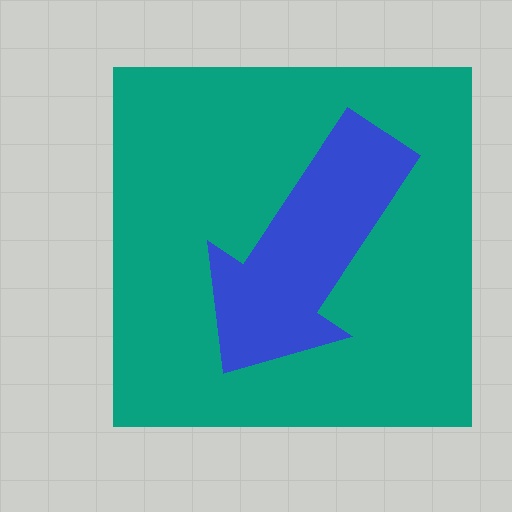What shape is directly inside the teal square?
The blue arrow.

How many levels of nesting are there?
2.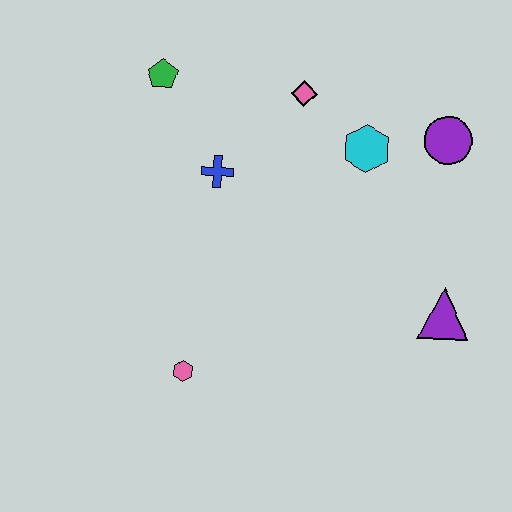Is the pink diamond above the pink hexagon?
Yes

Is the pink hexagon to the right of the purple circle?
No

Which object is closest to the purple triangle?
The purple circle is closest to the purple triangle.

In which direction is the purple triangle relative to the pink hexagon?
The purple triangle is to the right of the pink hexagon.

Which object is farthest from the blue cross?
The purple triangle is farthest from the blue cross.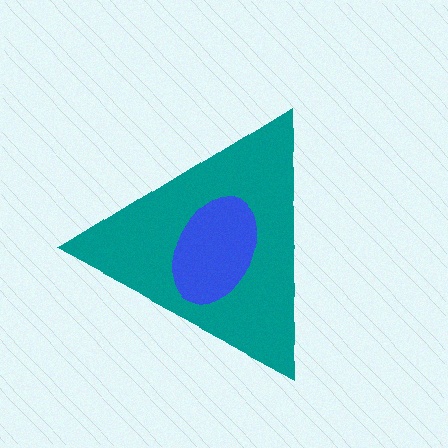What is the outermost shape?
The teal triangle.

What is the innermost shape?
The blue ellipse.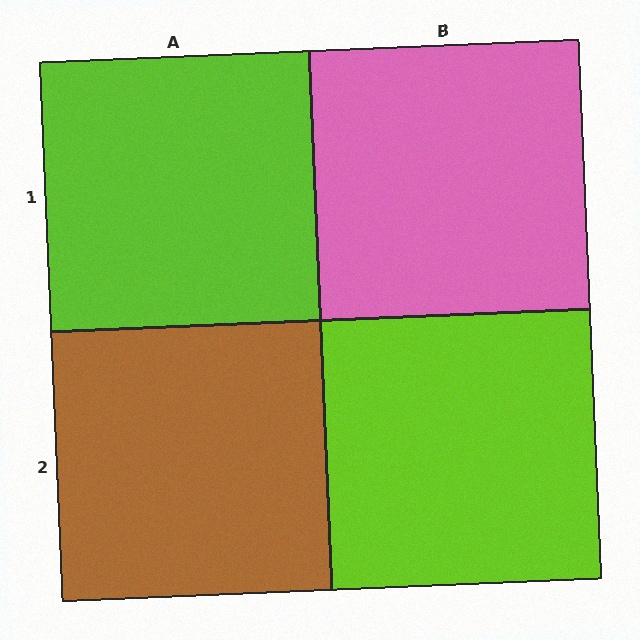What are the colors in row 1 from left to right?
Lime, pink.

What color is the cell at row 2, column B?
Lime.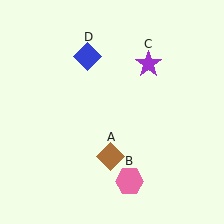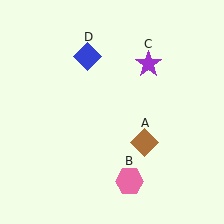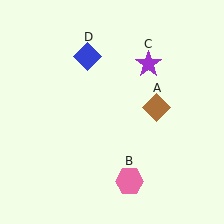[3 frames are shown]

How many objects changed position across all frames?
1 object changed position: brown diamond (object A).